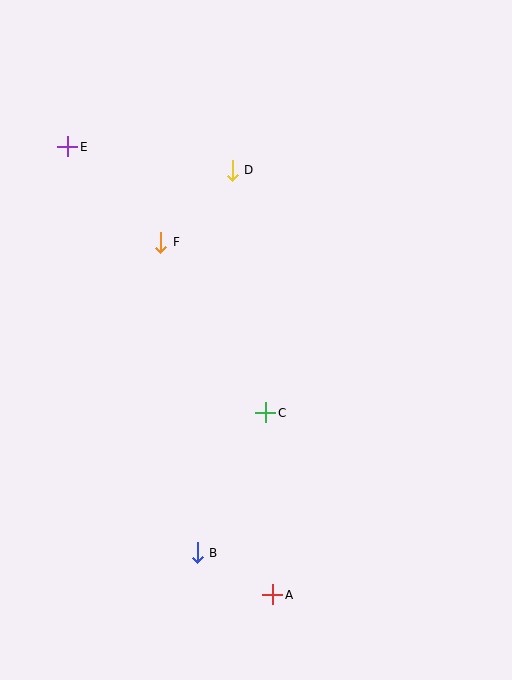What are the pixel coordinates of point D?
Point D is at (232, 170).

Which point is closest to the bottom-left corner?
Point B is closest to the bottom-left corner.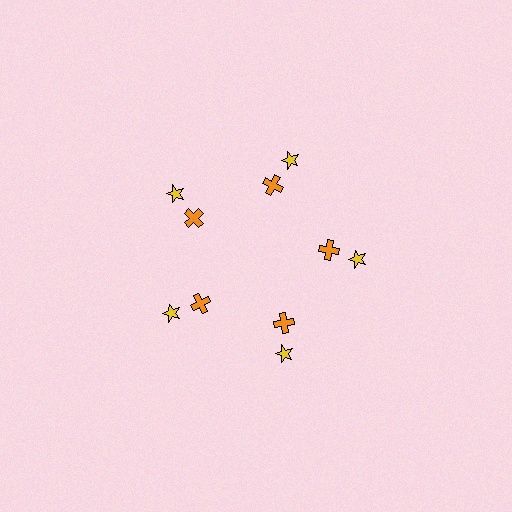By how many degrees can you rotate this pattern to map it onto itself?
The pattern maps onto itself every 72 degrees of rotation.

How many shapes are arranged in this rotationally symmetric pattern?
There are 10 shapes, arranged in 5 groups of 2.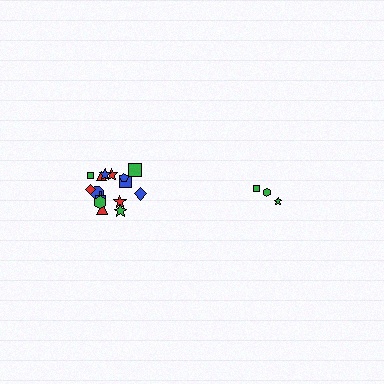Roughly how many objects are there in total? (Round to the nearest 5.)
Roughly 20 objects in total.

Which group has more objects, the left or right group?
The left group.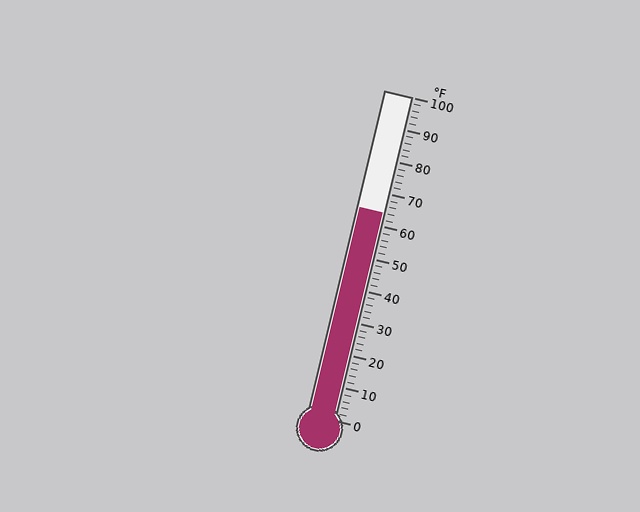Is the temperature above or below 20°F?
The temperature is above 20°F.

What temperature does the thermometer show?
The thermometer shows approximately 64°F.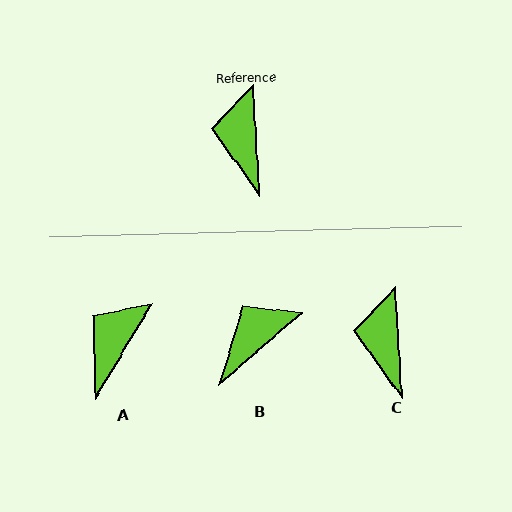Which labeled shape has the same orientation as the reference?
C.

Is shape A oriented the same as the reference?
No, it is off by about 34 degrees.